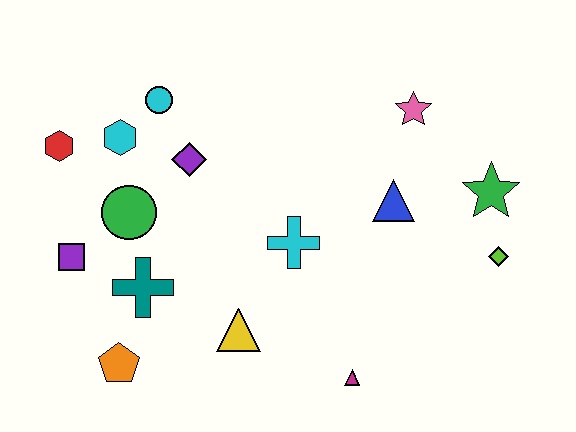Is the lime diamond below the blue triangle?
Yes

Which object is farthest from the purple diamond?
The lime diamond is farthest from the purple diamond.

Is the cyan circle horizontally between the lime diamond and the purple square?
Yes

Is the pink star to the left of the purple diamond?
No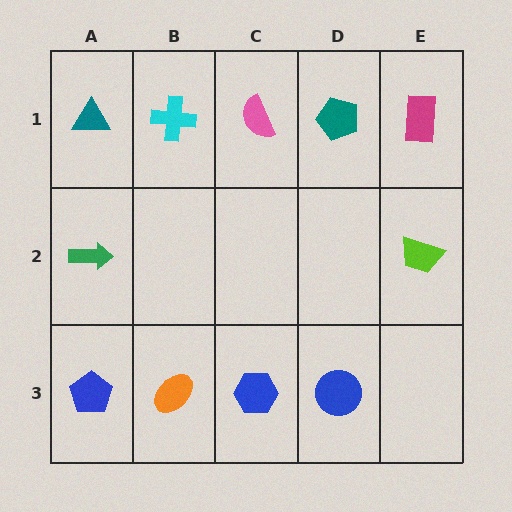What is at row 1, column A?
A teal triangle.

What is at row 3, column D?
A blue circle.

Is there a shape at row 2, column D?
No, that cell is empty.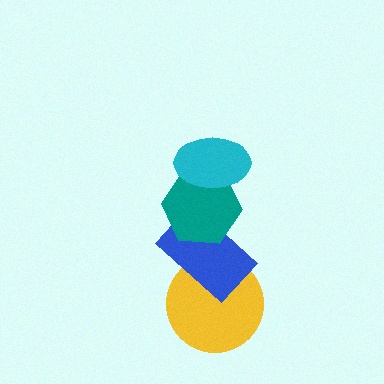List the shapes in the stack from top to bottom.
From top to bottom: the cyan ellipse, the teal hexagon, the blue rectangle, the yellow circle.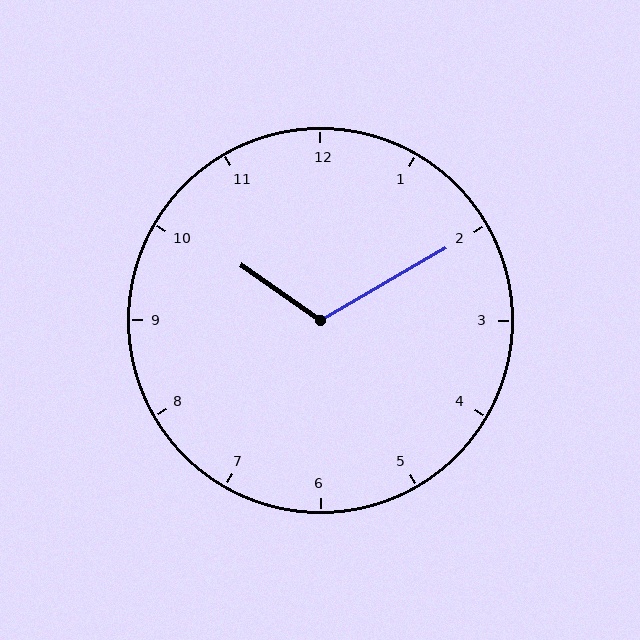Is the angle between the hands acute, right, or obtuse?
It is obtuse.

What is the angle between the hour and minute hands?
Approximately 115 degrees.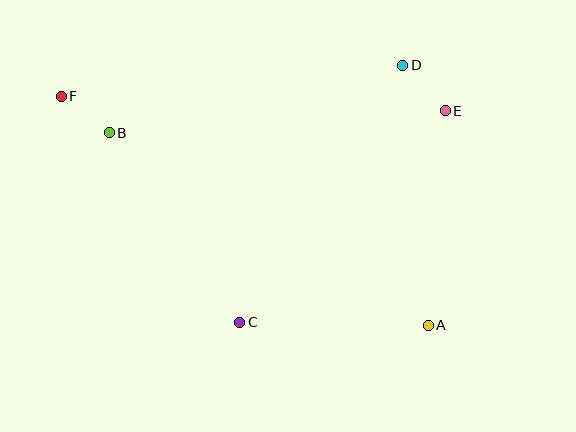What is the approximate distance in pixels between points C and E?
The distance between C and E is approximately 295 pixels.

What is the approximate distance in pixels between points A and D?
The distance between A and D is approximately 261 pixels.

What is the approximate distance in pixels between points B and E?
The distance between B and E is approximately 337 pixels.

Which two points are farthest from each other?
Points A and F are farthest from each other.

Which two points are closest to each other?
Points B and F are closest to each other.